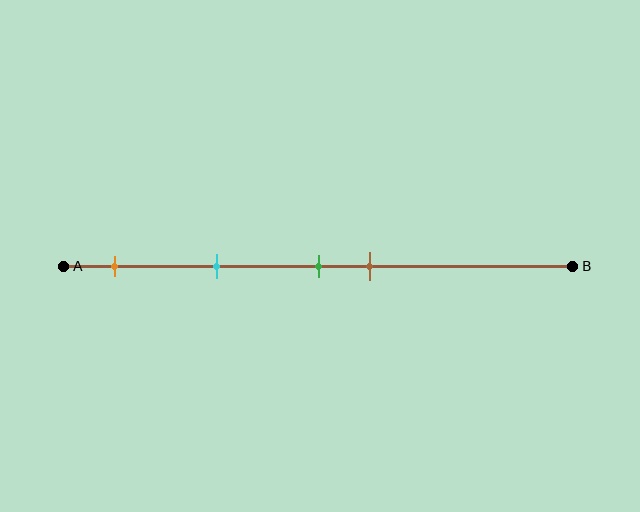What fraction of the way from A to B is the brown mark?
The brown mark is approximately 60% (0.6) of the way from A to B.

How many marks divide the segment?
There are 4 marks dividing the segment.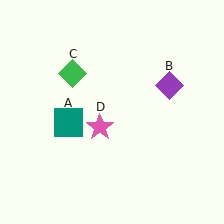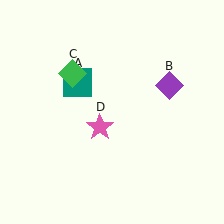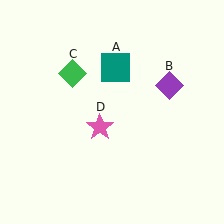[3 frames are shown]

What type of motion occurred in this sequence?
The teal square (object A) rotated clockwise around the center of the scene.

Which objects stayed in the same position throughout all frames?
Purple diamond (object B) and green diamond (object C) and pink star (object D) remained stationary.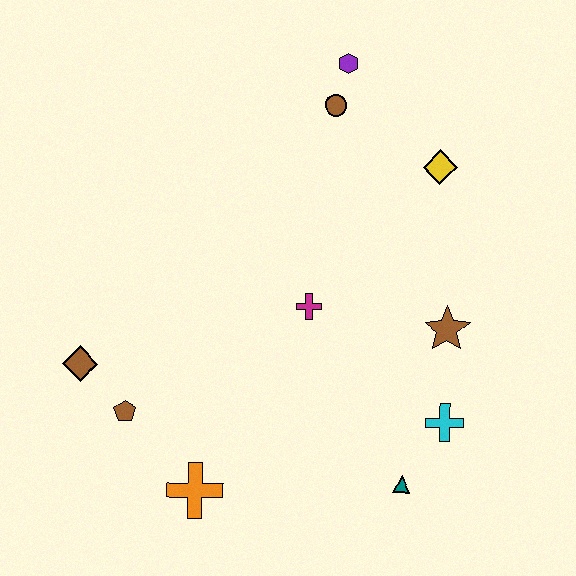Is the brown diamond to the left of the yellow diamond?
Yes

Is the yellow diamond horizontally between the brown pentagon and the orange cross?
No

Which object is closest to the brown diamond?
The brown pentagon is closest to the brown diamond.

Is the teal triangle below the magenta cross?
Yes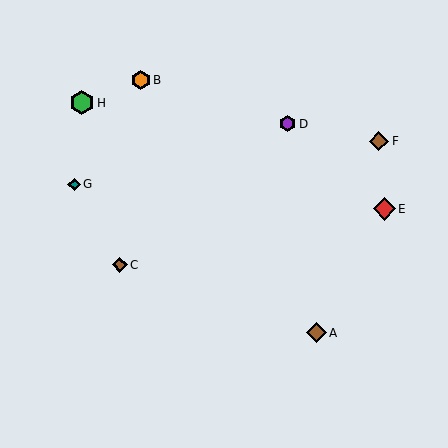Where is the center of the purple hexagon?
The center of the purple hexagon is at (288, 124).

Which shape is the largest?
The green hexagon (labeled H) is the largest.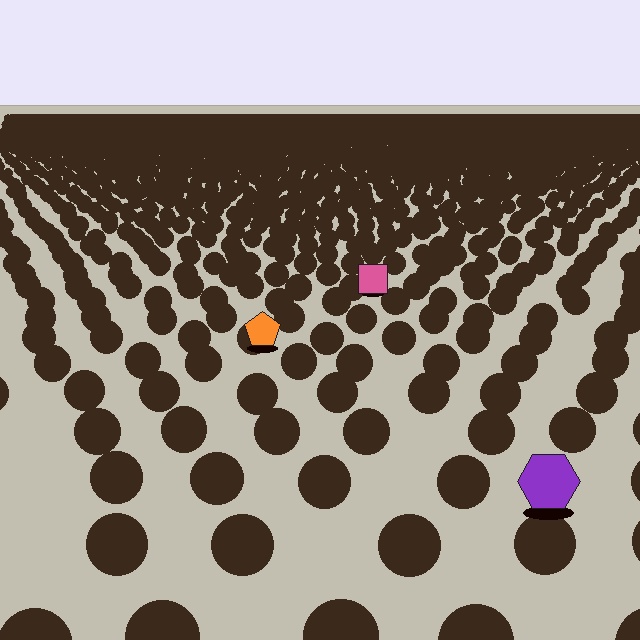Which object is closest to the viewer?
The purple hexagon is closest. The texture marks near it are larger and more spread out.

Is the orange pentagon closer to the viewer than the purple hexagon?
No. The purple hexagon is closer — you can tell from the texture gradient: the ground texture is coarser near it.